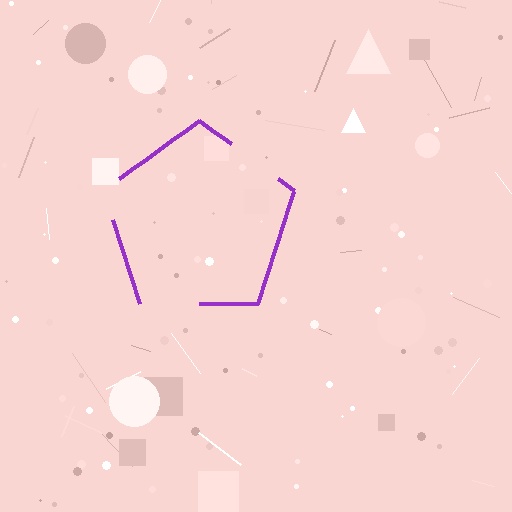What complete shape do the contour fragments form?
The contour fragments form a pentagon.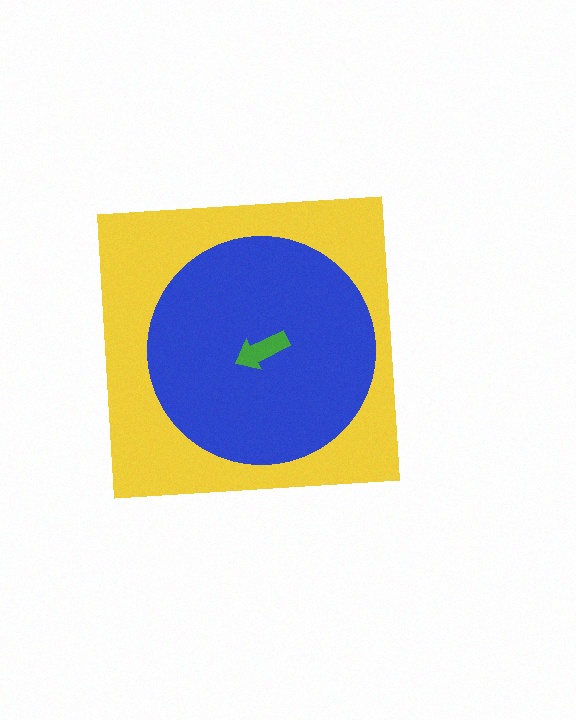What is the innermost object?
The green arrow.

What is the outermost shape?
The yellow square.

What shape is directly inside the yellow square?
The blue circle.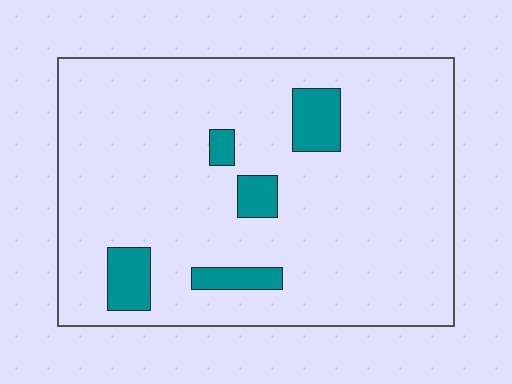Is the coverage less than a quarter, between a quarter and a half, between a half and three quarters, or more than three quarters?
Less than a quarter.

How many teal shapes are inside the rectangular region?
5.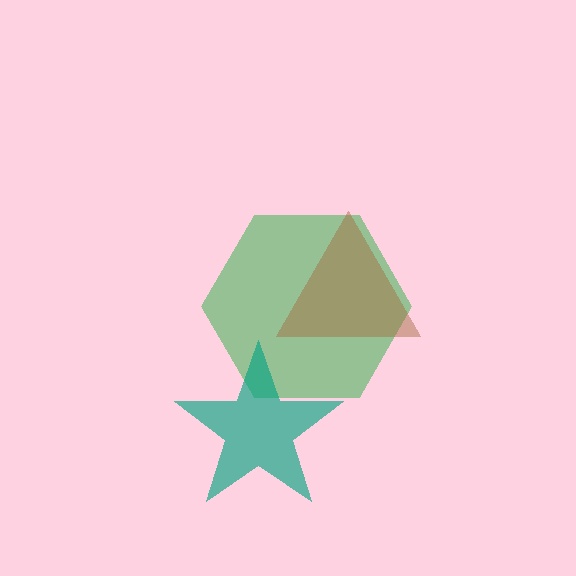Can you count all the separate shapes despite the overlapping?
Yes, there are 3 separate shapes.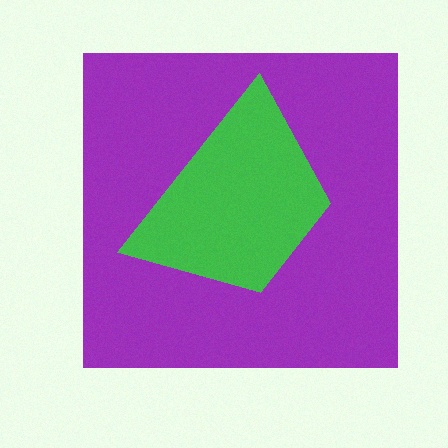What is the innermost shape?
The green trapezoid.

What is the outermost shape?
The purple square.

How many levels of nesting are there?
2.